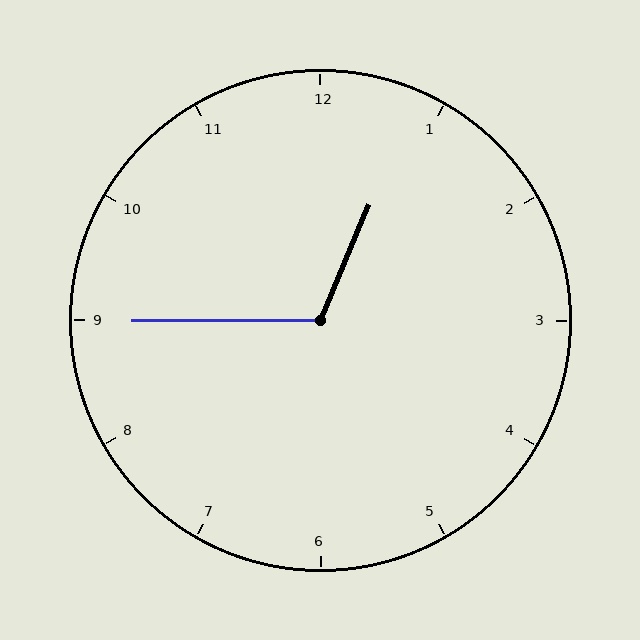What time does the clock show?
12:45.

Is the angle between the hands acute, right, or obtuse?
It is obtuse.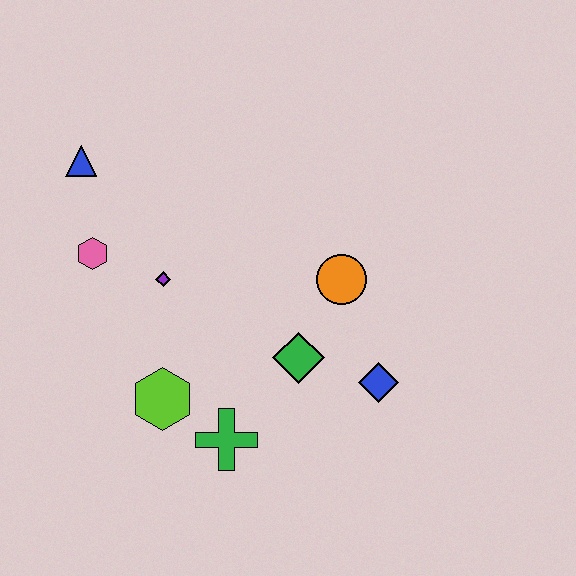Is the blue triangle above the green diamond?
Yes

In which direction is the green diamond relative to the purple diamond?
The green diamond is to the right of the purple diamond.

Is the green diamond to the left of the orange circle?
Yes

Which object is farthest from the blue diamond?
The blue triangle is farthest from the blue diamond.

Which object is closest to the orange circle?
The green diamond is closest to the orange circle.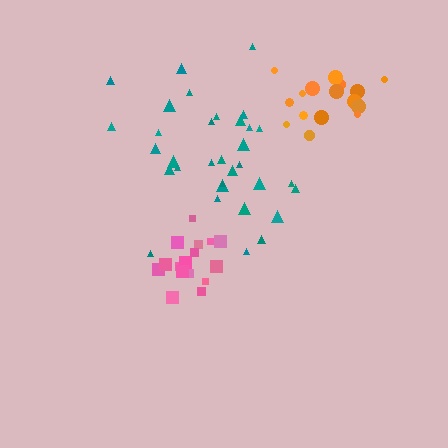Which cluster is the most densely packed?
Pink.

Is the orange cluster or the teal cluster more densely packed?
Orange.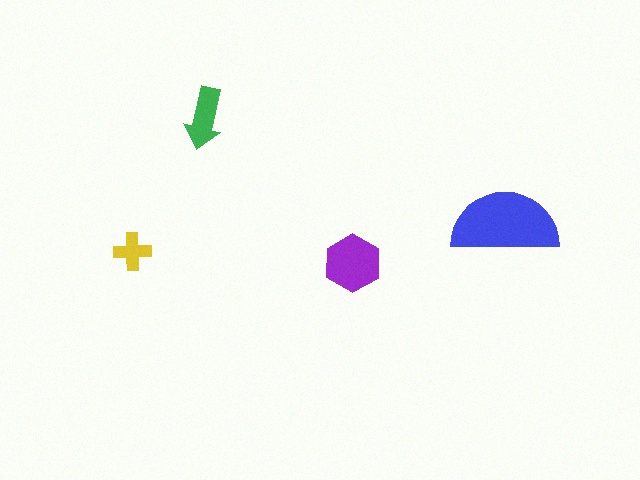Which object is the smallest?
The yellow cross.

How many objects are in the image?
There are 4 objects in the image.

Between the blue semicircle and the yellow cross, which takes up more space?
The blue semicircle.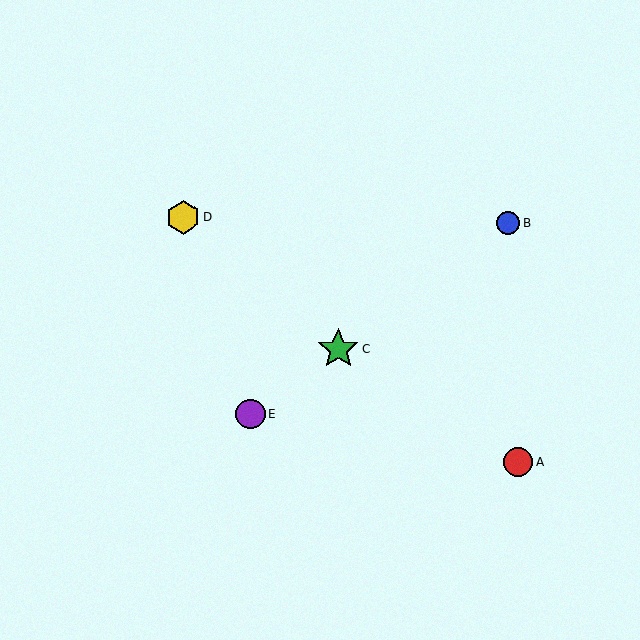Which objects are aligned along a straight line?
Objects B, C, E are aligned along a straight line.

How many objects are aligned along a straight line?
3 objects (B, C, E) are aligned along a straight line.